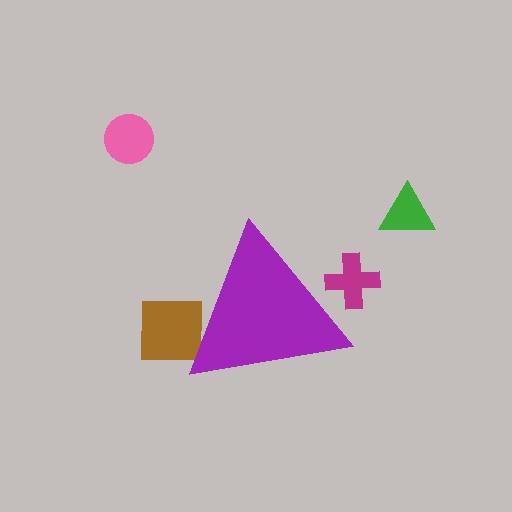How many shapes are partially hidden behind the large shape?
2 shapes are partially hidden.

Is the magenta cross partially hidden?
Yes, the magenta cross is partially hidden behind the purple triangle.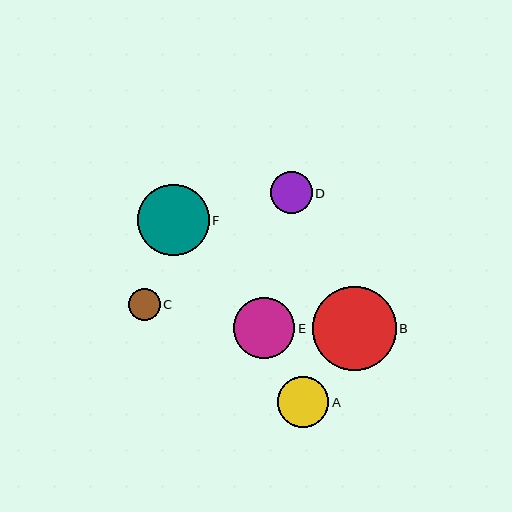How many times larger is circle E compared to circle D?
Circle E is approximately 1.5 times the size of circle D.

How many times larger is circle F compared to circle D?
Circle F is approximately 1.7 times the size of circle D.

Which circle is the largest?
Circle B is the largest with a size of approximately 83 pixels.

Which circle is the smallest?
Circle C is the smallest with a size of approximately 32 pixels.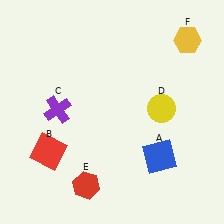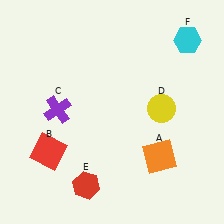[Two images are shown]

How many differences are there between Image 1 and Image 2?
There are 2 differences between the two images.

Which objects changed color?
A changed from blue to orange. F changed from yellow to cyan.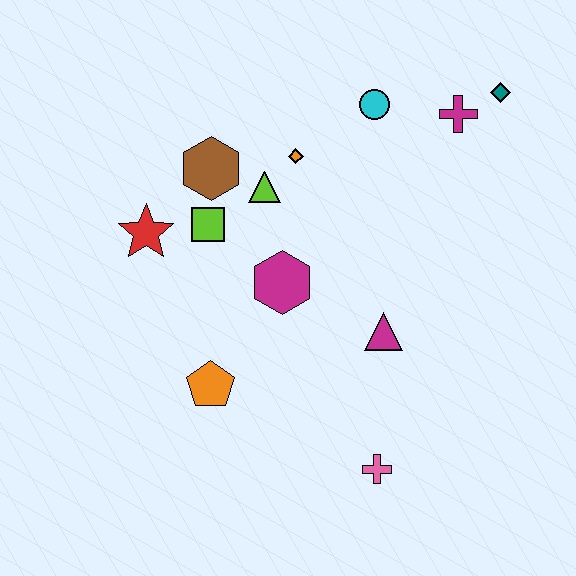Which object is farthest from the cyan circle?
The pink cross is farthest from the cyan circle.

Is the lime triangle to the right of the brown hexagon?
Yes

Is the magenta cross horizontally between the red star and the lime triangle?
No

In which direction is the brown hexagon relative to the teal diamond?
The brown hexagon is to the left of the teal diamond.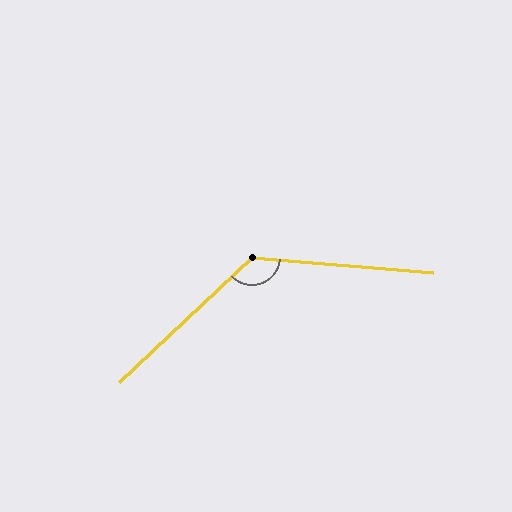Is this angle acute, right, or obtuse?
It is obtuse.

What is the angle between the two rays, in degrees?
Approximately 132 degrees.